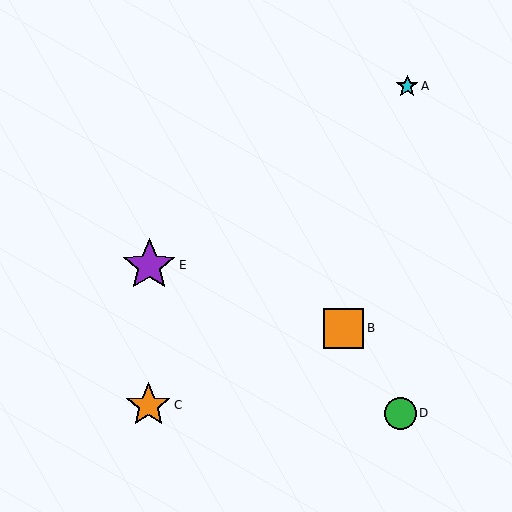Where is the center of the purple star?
The center of the purple star is at (149, 265).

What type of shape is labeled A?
Shape A is a cyan star.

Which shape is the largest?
The purple star (labeled E) is the largest.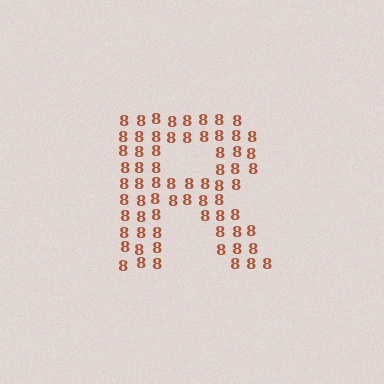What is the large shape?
The large shape is the letter R.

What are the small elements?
The small elements are digit 8's.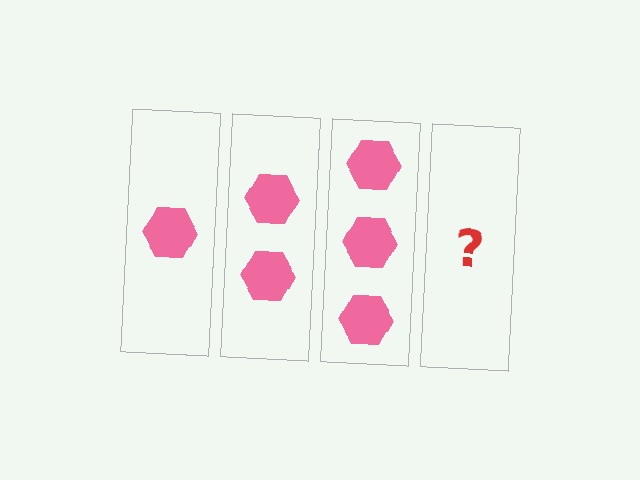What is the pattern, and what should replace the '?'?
The pattern is that each step adds one more hexagon. The '?' should be 4 hexagons.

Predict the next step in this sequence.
The next step is 4 hexagons.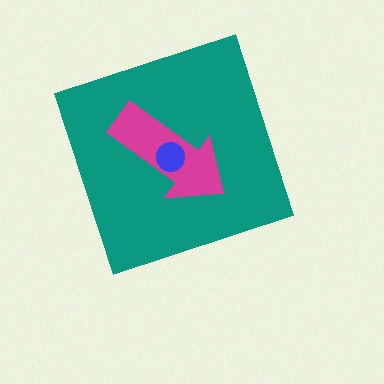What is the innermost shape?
The blue circle.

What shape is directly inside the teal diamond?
The magenta arrow.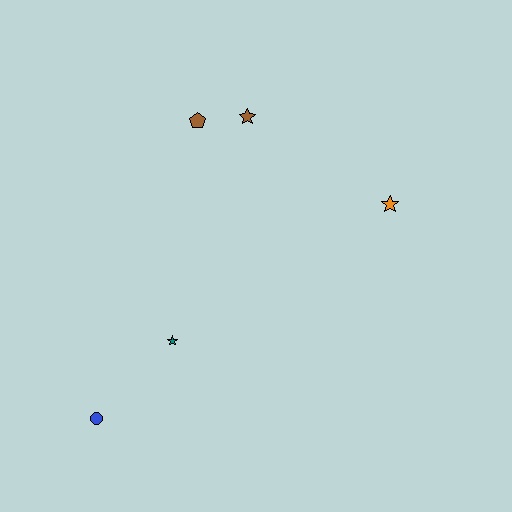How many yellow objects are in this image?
There are no yellow objects.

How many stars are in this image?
There are 3 stars.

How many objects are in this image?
There are 5 objects.